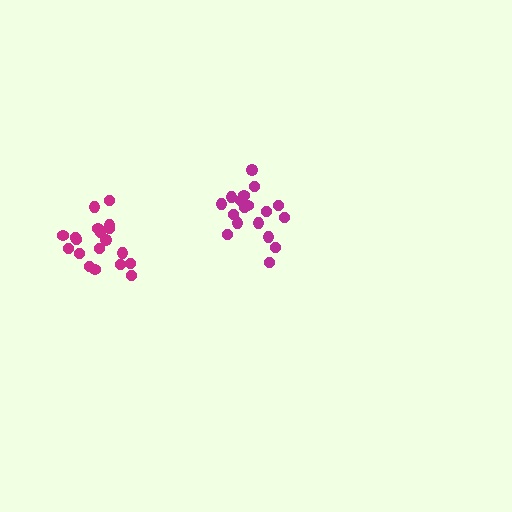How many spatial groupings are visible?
There are 2 spatial groupings.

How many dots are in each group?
Group 1: 19 dots, Group 2: 18 dots (37 total).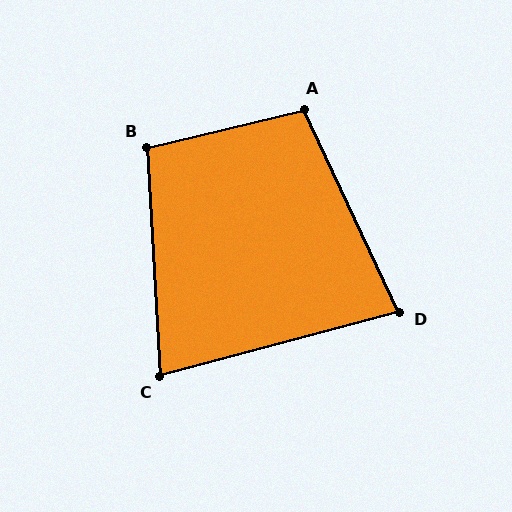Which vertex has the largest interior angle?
A, at approximately 102 degrees.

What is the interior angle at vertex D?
Approximately 80 degrees (acute).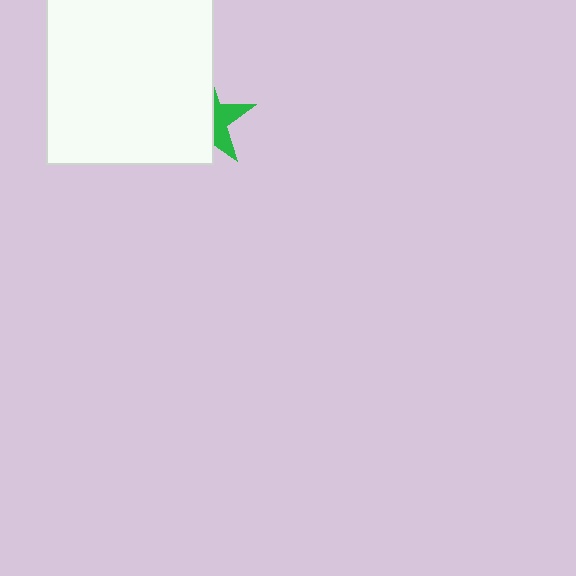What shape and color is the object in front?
The object in front is a white rectangle.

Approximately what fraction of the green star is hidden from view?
Roughly 63% of the green star is hidden behind the white rectangle.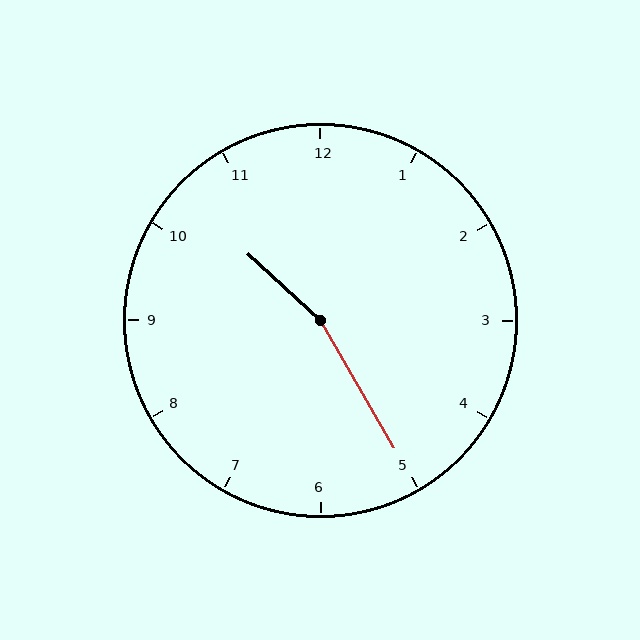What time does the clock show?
10:25.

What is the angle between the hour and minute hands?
Approximately 162 degrees.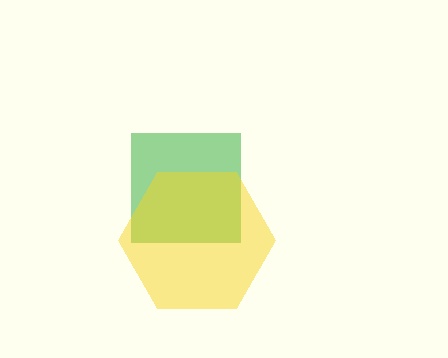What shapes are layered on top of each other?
The layered shapes are: a green square, a yellow hexagon.